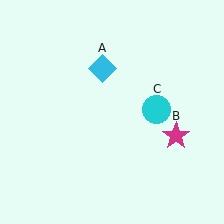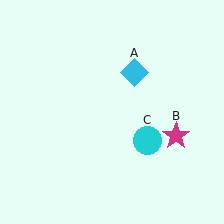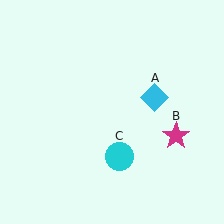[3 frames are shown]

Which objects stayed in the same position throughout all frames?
Magenta star (object B) remained stationary.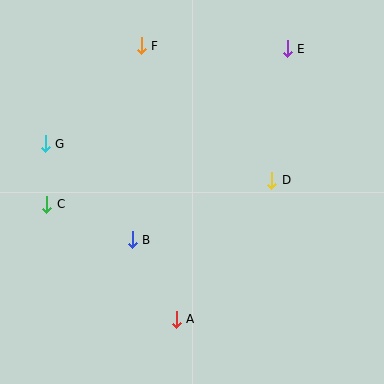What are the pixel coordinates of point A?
Point A is at (176, 319).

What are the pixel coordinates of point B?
Point B is at (132, 240).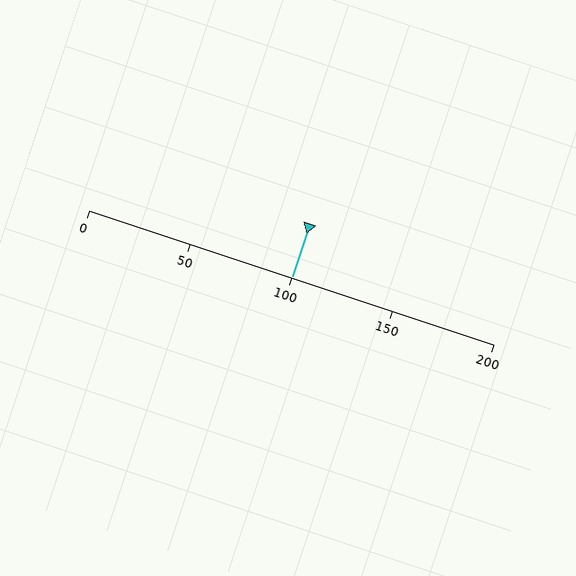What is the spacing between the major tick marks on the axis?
The major ticks are spaced 50 apart.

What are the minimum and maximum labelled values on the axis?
The axis runs from 0 to 200.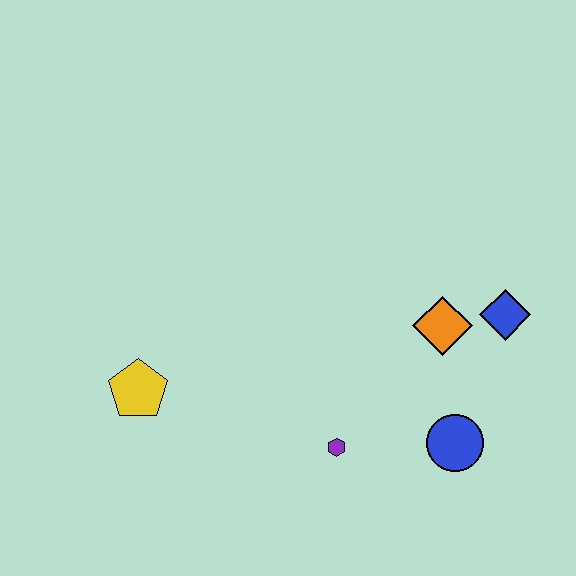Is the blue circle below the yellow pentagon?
Yes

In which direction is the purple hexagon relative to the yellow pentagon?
The purple hexagon is to the right of the yellow pentagon.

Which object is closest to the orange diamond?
The blue diamond is closest to the orange diamond.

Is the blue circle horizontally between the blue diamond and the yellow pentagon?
Yes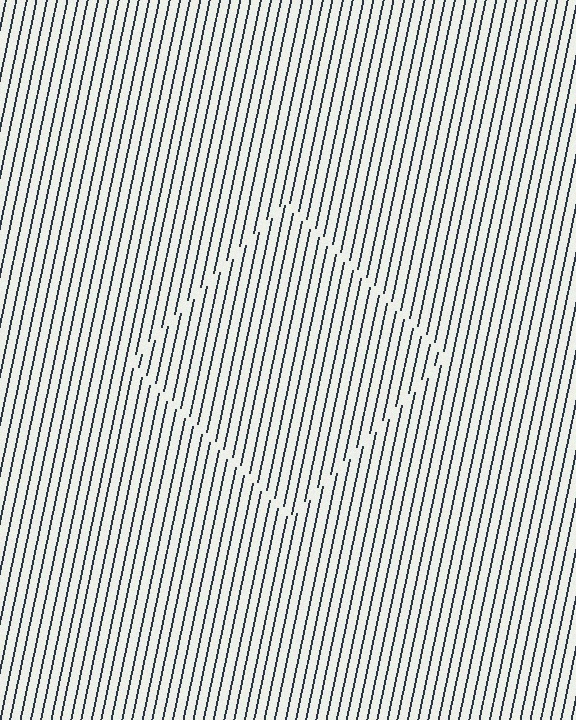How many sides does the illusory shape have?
4 sides — the line-ends trace a square.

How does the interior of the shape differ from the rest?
The interior of the shape contains the same grating, shifted by half a period — the contour is defined by the phase discontinuity where line-ends from the inner and outer gratings abut.